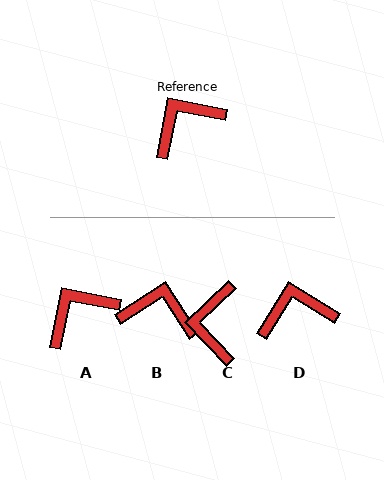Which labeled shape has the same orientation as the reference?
A.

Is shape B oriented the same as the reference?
No, it is off by about 46 degrees.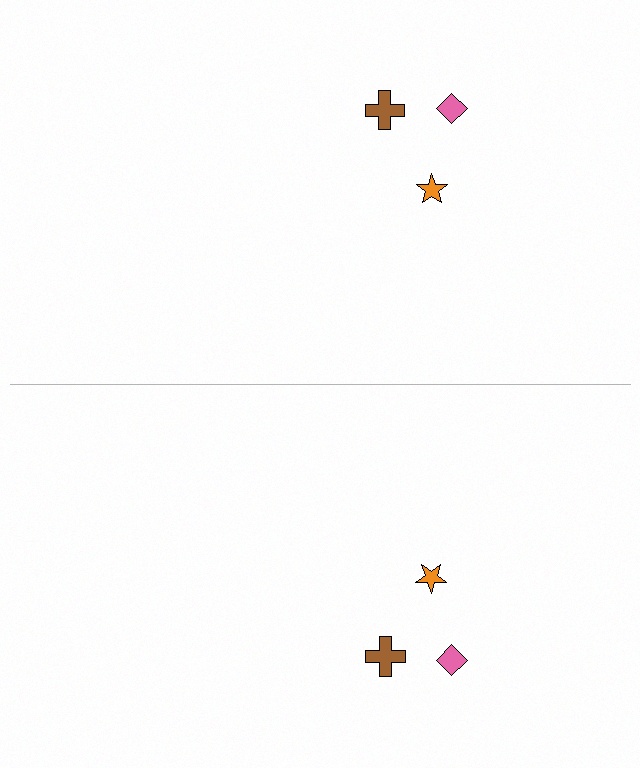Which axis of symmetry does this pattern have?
The pattern has a horizontal axis of symmetry running through the center of the image.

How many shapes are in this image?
There are 6 shapes in this image.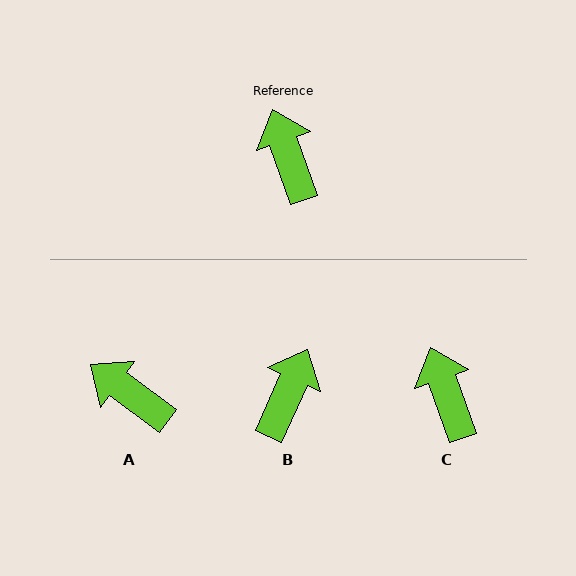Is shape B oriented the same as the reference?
No, it is off by about 44 degrees.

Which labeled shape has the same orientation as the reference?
C.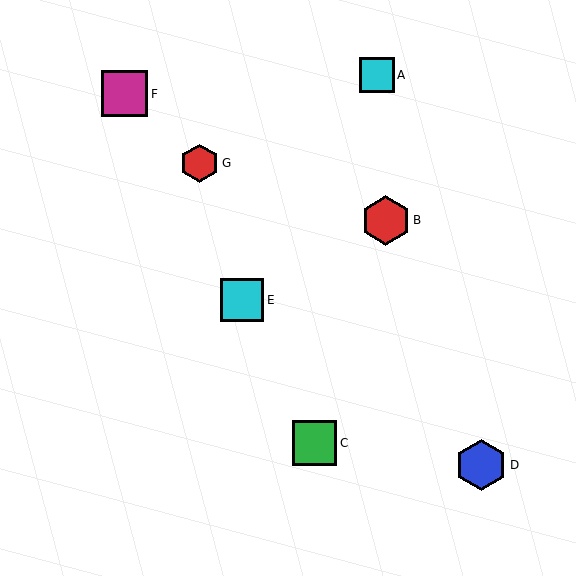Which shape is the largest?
The blue hexagon (labeled D) is the largest.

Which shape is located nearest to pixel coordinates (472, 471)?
The blue hexagon (labeled D) at (481, 465) is nearest to that location.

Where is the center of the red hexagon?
The center of the red hexagon is at (386, 220).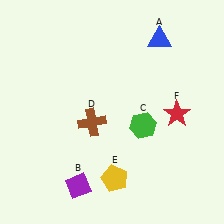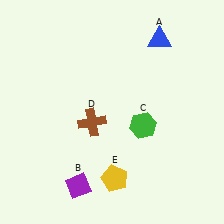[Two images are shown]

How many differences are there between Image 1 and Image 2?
There is 1 difference between the two images.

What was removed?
The red star (F) was removed in Image 2.